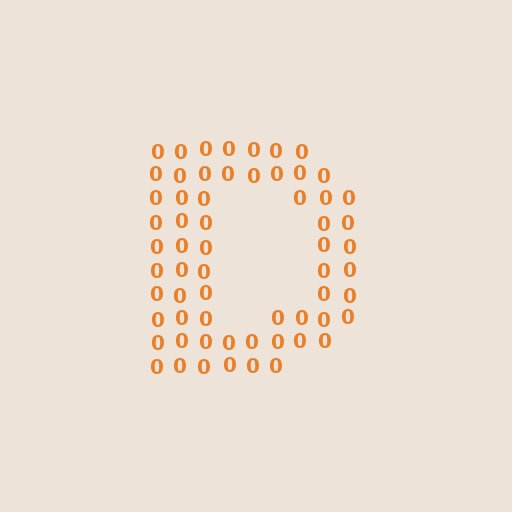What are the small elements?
The small elements are digit 0's.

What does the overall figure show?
The overall figure shows the letter D.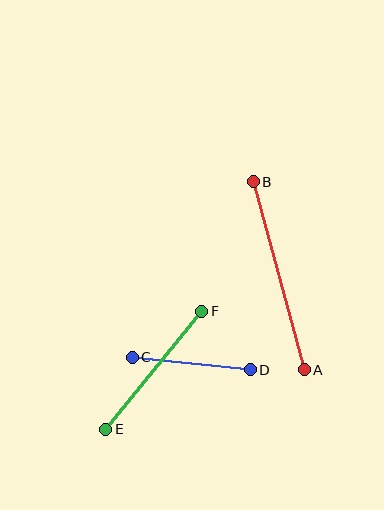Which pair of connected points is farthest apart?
Points A and B are farthest apart.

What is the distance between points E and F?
The distance is approximately 152 pixels.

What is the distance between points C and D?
The distance is approximately 119 pixels.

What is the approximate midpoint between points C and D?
The midpoint is at approximately (191, 363) pixels.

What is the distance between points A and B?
The distance is approximately 195 pixels.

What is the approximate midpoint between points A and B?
The midpoint is at approximately (279, 276) pixels.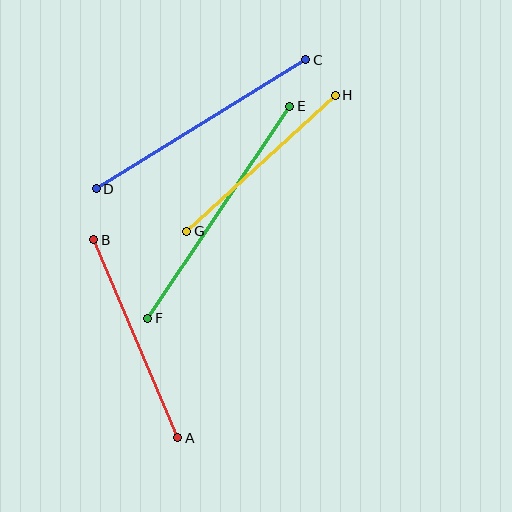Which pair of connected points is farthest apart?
Points E and F are farthest apart.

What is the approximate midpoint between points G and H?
The midpoint is at approximately (261, 163) pixels.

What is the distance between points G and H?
The distance is approximately 201 pixels.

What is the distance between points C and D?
The distance is approximately 246 pixels.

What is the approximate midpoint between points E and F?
The midpoint is at approximately (219, 212) pixels.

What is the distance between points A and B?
The distance is approximately 215 pixels.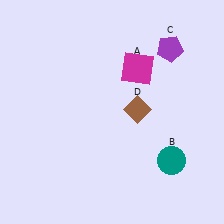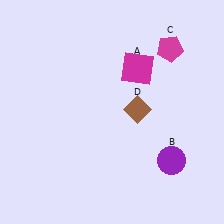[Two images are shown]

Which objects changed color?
B changed from teal to purple. C changed from purple to magenta.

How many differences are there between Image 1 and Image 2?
There are 2 differences between the two images.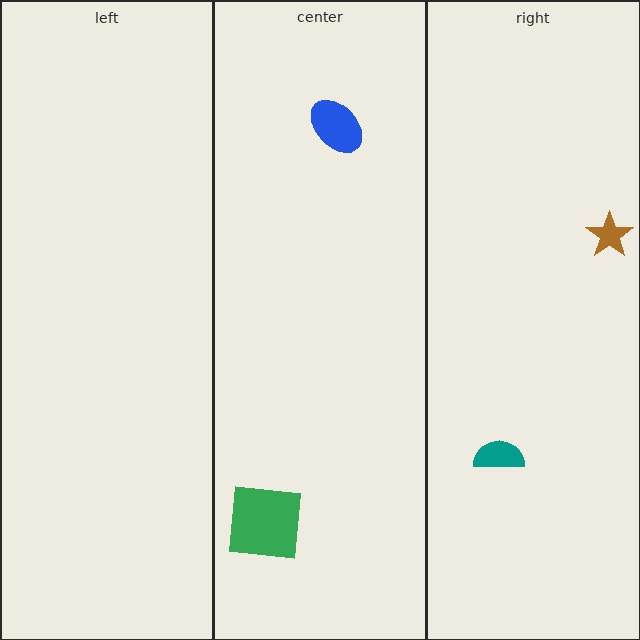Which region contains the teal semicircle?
The right region.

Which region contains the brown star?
The right region.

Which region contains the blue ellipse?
The center region.